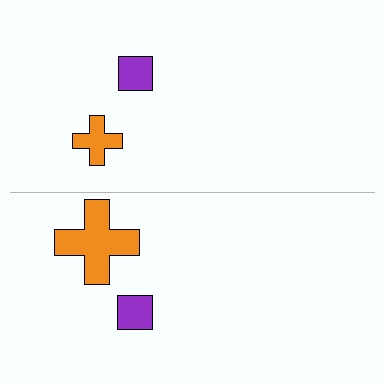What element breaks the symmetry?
The orange cross on the bottom side has a different size than its mirror counterpart.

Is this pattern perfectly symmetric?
No, the pattern is not perfectly symmetric. The orange cross on the bottom side has a different size than its mirror counterpart.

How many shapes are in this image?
There are 4 shapes in this image.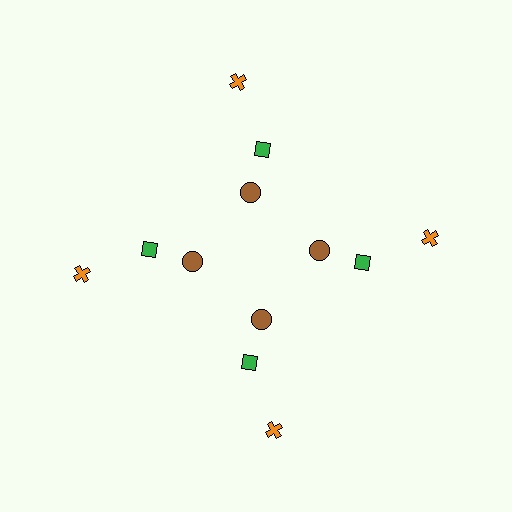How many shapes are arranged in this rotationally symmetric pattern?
There are 12 shapes, arranged in 4 groups of 3.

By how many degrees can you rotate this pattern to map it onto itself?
The pattern maps onto itself every 90 degrees of rotation.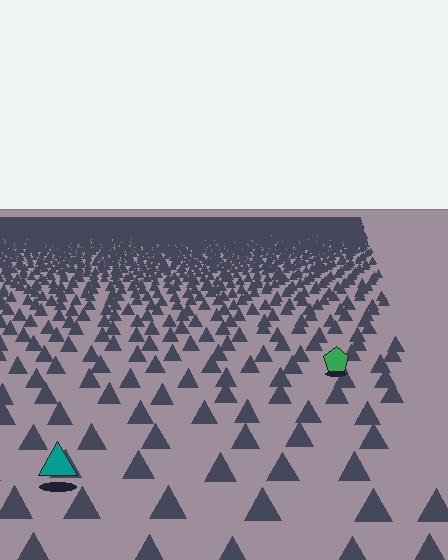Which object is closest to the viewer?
The teal triangle is closest. The texture marks near it are larger and more spread out.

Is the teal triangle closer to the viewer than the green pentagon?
Yes. The teal triangle is closer — you can tell from the texture gradient: the ground texture is coarser near it.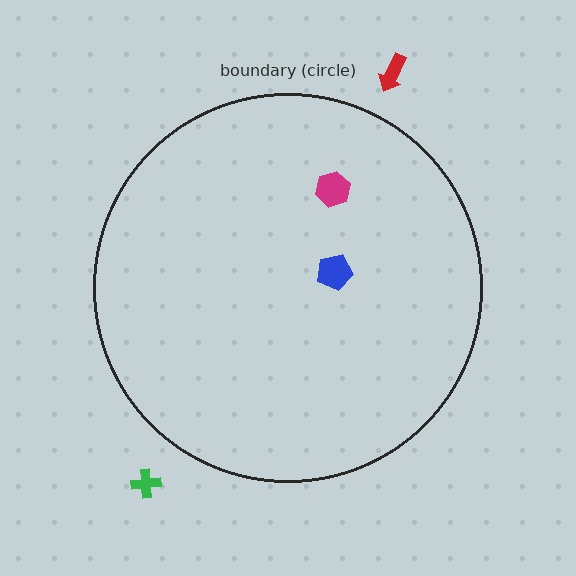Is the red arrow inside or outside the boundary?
Outside.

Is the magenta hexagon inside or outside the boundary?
Inside.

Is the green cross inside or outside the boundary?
Outside.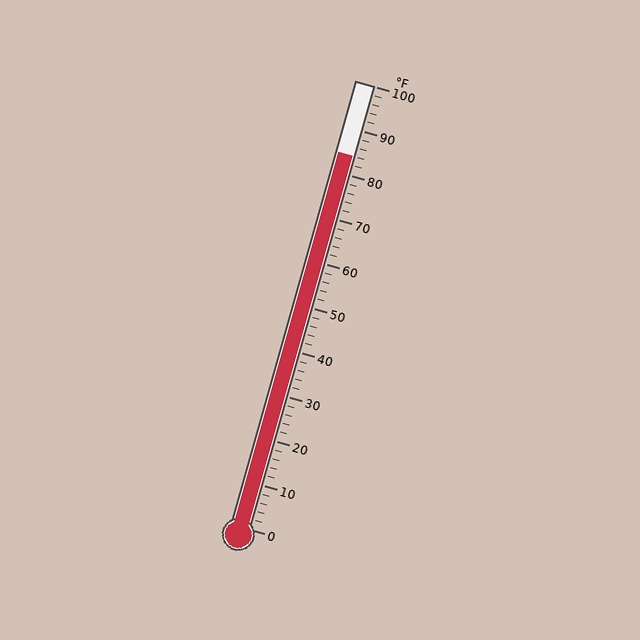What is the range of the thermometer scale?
The thermometer scale ranges from 0°F to 100°F.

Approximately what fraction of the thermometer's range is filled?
The thermometer is filled to approximately 85% of its range.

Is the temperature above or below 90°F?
The temperature is below 90°F.